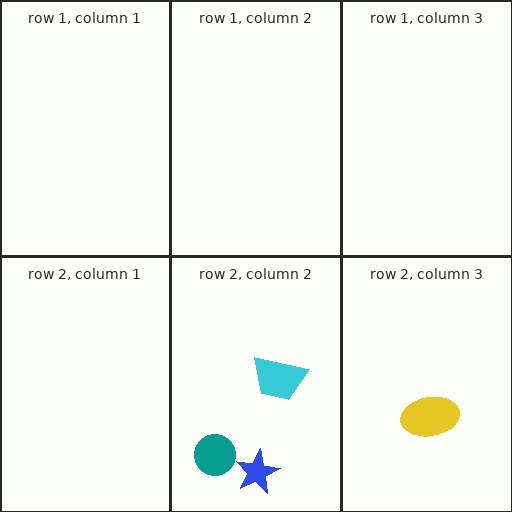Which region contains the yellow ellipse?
The row 2, column 3 region.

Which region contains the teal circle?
The row 2, column 2 region.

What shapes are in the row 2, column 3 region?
The yellow ellipse.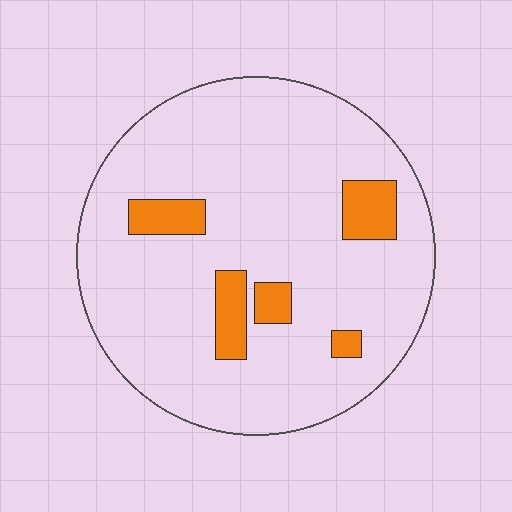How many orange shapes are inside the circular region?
5.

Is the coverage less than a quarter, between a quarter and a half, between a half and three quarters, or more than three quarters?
Less than a quarter.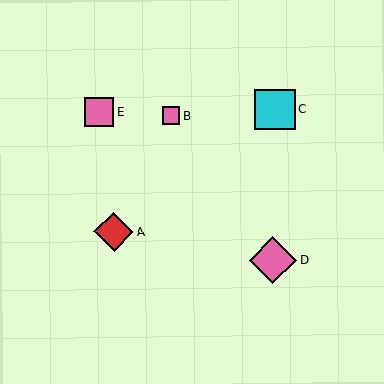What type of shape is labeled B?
Shape B is a pink square.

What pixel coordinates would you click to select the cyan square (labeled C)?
Click at (275, 109) to select the cyan square C.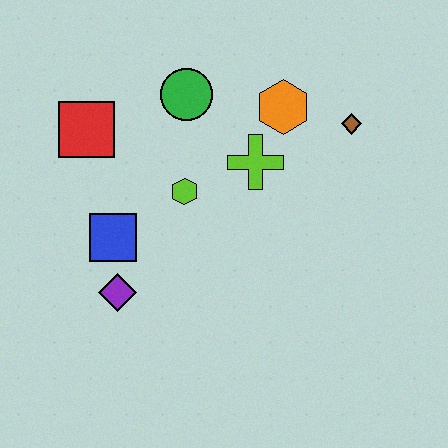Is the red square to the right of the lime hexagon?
No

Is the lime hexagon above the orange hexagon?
No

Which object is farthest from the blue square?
The brown diamond is farthest from the blue square.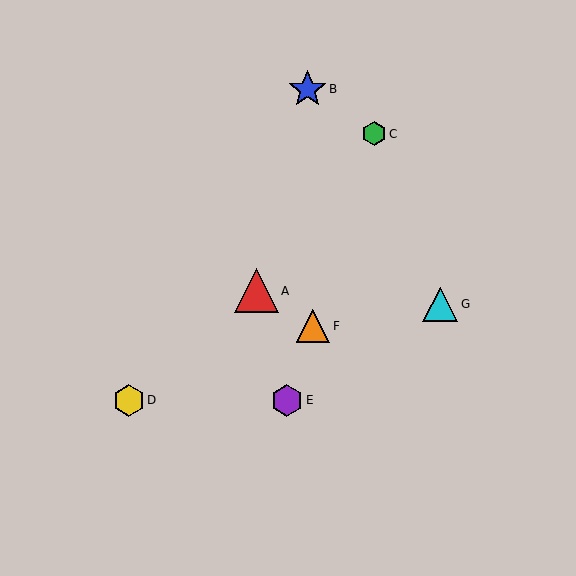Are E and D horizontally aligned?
Yes, both are at y≈401.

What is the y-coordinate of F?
Object F is at y≈326.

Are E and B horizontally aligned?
No, E is at y≈401 and B is at y≈89.